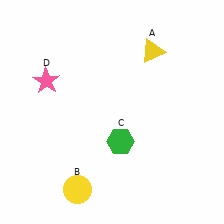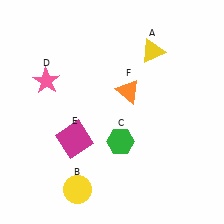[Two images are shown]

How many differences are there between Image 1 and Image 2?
There are 2 differences between the two images.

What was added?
A magenta square (E), an orange triangle (F) were added in Image 2.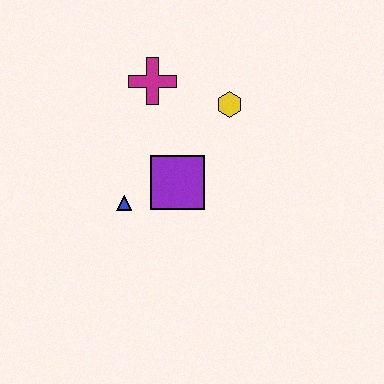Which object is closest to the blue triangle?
The purple square is closest to the blue triangle.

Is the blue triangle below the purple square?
Yes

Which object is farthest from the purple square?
The magenta cross is farthest from the purple square.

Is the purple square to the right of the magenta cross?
Yes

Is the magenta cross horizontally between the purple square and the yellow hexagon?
No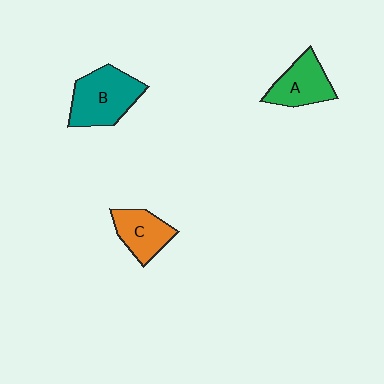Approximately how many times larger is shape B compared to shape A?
Approximately 1.4 times.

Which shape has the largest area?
Shape B (teal).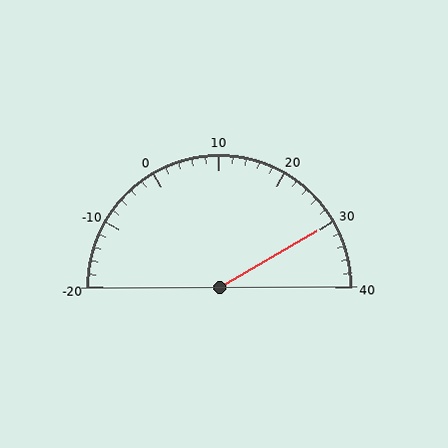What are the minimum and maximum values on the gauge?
The gauge ranges from -20 to 40.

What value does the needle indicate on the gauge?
The needle indicates approximately 30.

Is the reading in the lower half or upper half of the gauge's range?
The reading is in the upper half of the range (-20 to 40).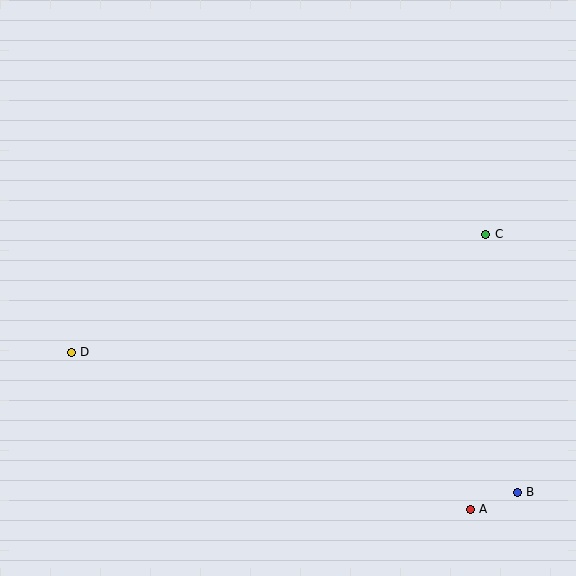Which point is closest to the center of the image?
Point C at (486, 234) is closest to the center.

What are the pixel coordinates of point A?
Point A is at (470, 509).